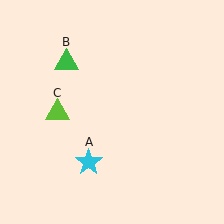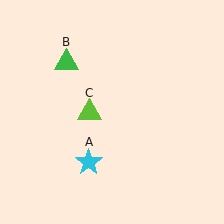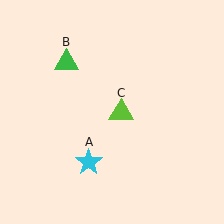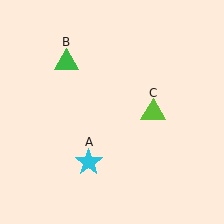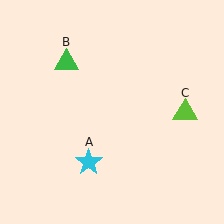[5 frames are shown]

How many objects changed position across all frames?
1 object changed position: lime triangle (object C).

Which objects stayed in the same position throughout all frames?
Cyan star (object A) and green triangle (object B) remained stationary.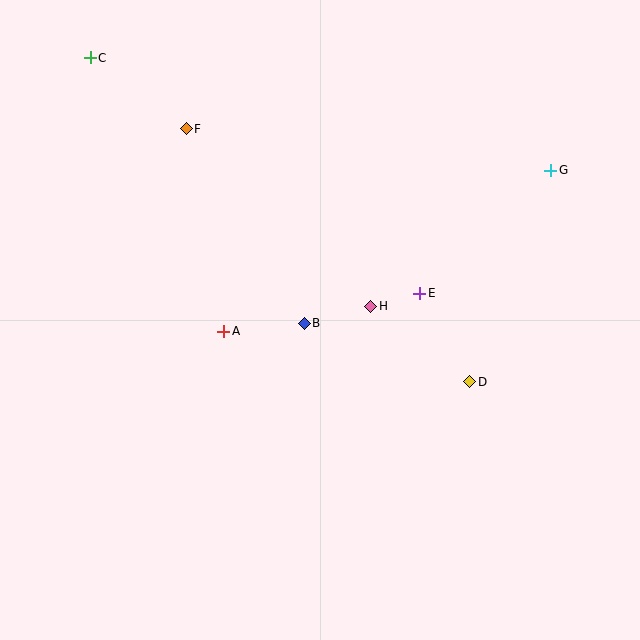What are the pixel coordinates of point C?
Point C is at (90, 58).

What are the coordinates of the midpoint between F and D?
The midpoint between F and D is at (328, 255).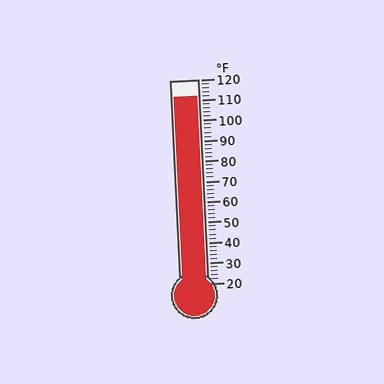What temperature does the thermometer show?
The thermometer shows approximately 112°F.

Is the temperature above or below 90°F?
The temperature is above 90°F.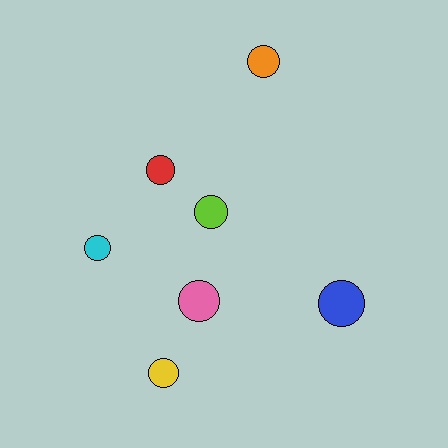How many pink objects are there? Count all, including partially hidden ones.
There is 1 pink object.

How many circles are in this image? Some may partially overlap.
There are 7 circles.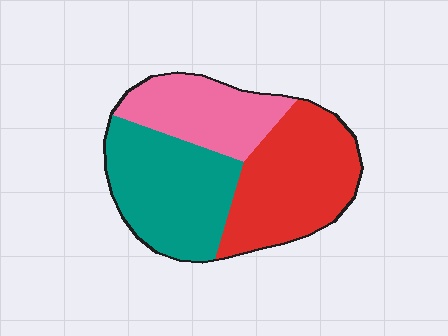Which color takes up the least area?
Pink, at roughly 25%.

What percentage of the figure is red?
Red covers 38% of the figure.